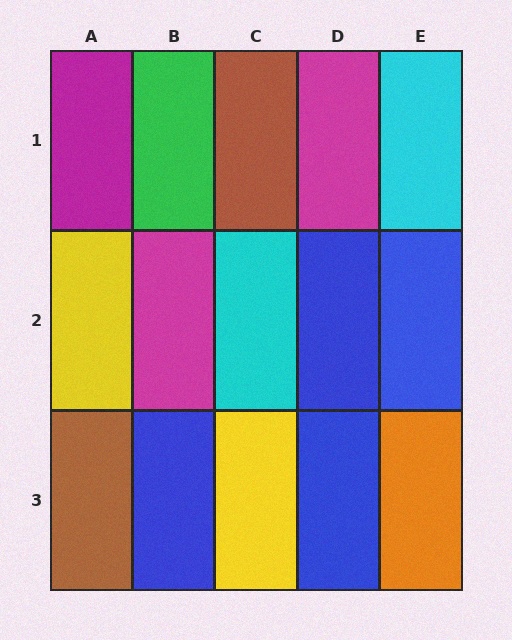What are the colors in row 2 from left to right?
Yellow, magenta, cyan, blue, blue.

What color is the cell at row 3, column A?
Brown.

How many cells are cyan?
2 cells are cyan.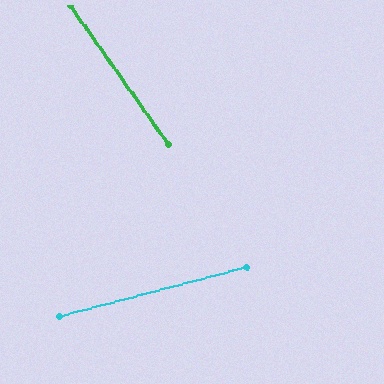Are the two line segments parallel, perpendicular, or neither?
Neither parallel nor perpendicular — they differ by about 70°.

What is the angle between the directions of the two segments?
Approximately 70 degrees.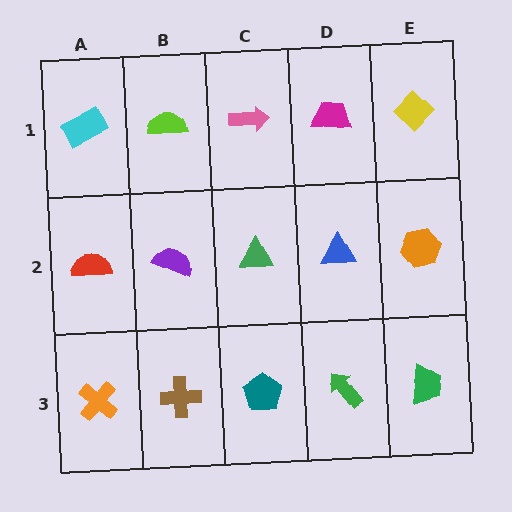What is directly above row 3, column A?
A red semicircle.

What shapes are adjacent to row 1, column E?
An orange hexagon (row 2, column E), a magenta trapezoid (row 1, column D).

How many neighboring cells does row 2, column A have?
3.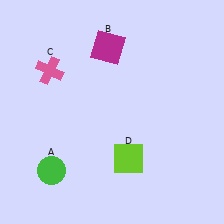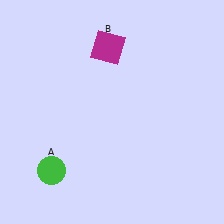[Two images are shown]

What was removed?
The pink cross (C), the lime square (D) were removed in Image 2.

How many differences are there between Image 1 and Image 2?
There are 2 differences between the two images.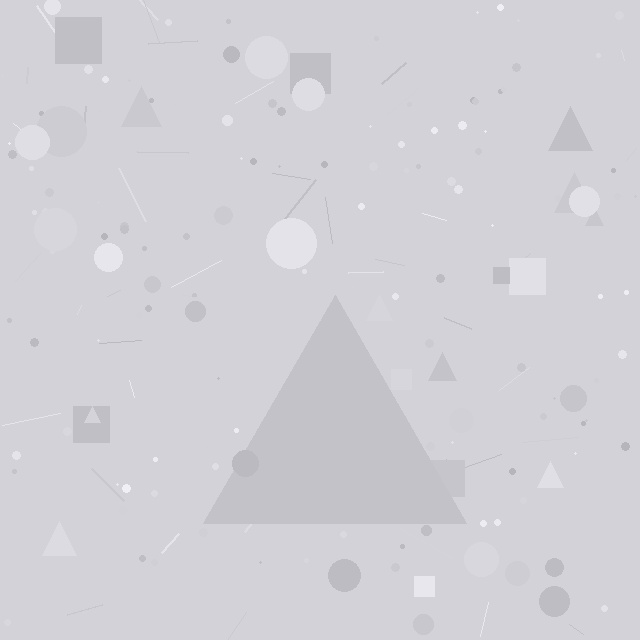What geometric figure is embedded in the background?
A triangle is embedded in the background.